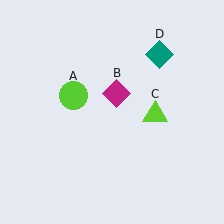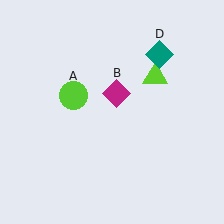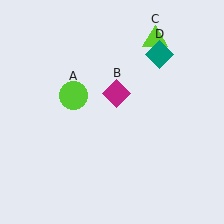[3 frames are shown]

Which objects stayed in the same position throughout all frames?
Lime circle (object A) and magenta diamond (object B) and teal diamond (object D) remained stationary.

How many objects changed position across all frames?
1 object changed position: lime triangle (object C).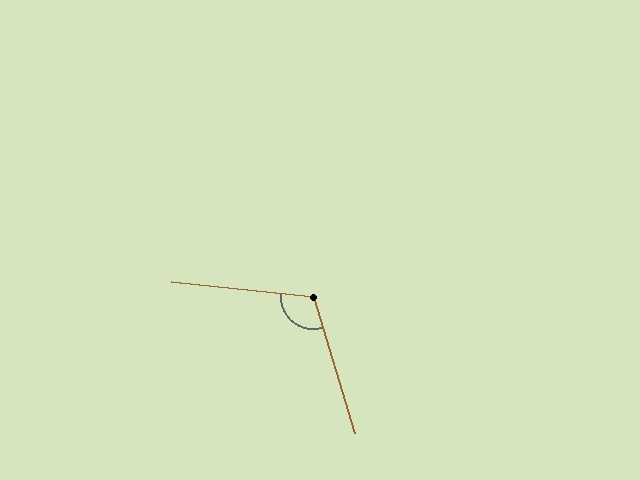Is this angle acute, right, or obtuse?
It is obtuse.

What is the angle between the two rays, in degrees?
Approximately 113 degrees.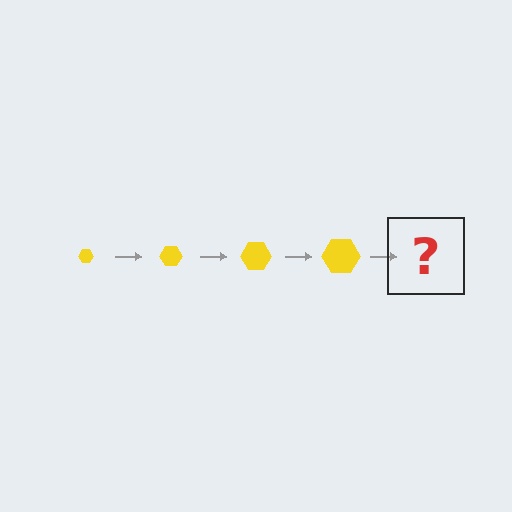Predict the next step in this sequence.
The next step is a yellow hexagon, larger than the previous one.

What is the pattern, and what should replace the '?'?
The pattern is that the hexagon gets progressively larger each step. The '?' should be a yellow hexagon, larger than the previous one.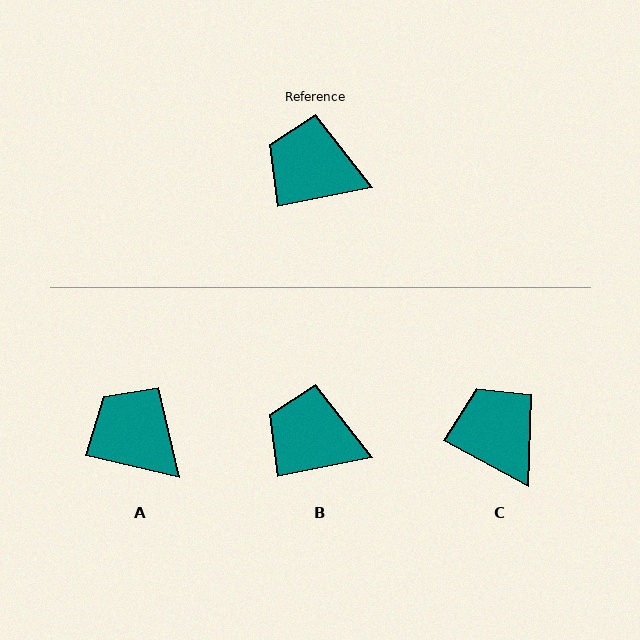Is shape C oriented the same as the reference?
No, it is off by about 39 degrees.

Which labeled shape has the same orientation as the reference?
B.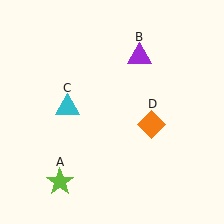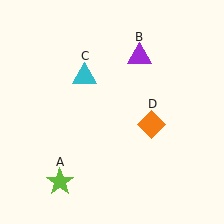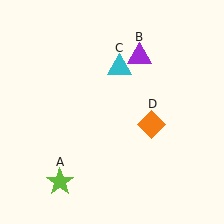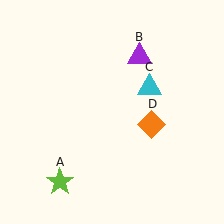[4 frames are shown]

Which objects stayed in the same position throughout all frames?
Lime star (object A) and purple triangle (object B) and orange diamond (object D) remained stationary.